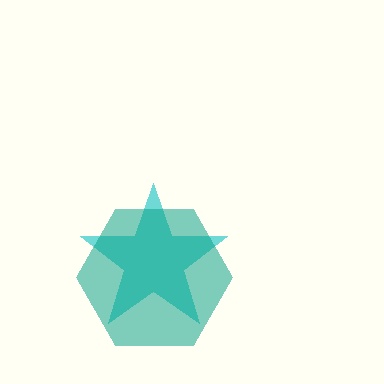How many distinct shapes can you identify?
There are 2 distinct shapes: a cyan star, a teal hexagon.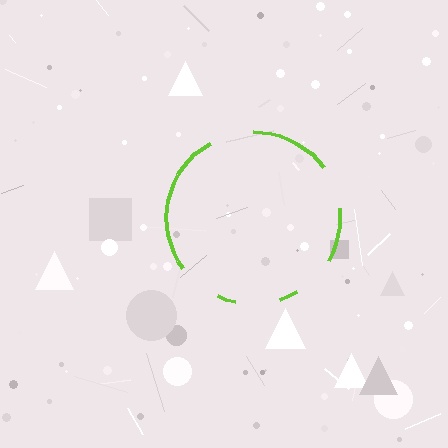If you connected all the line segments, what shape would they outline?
They would outline a circle.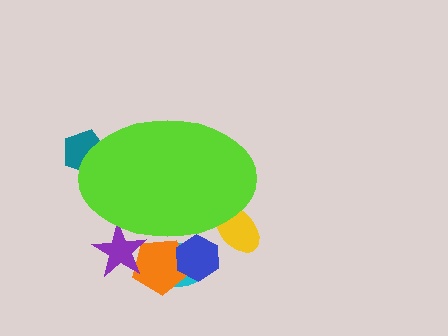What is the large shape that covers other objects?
A lime ellipse.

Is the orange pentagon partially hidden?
Yes, the orange pentagon is partially hidden behind the lime ellipse.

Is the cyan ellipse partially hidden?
Yes, the cyan ellipse is partially hidden behind the lime ellipse.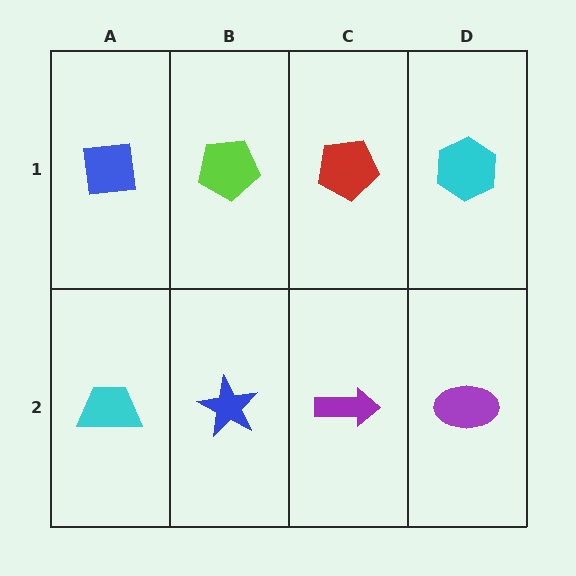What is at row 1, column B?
A lime pentagon.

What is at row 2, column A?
A cyan trapezoid.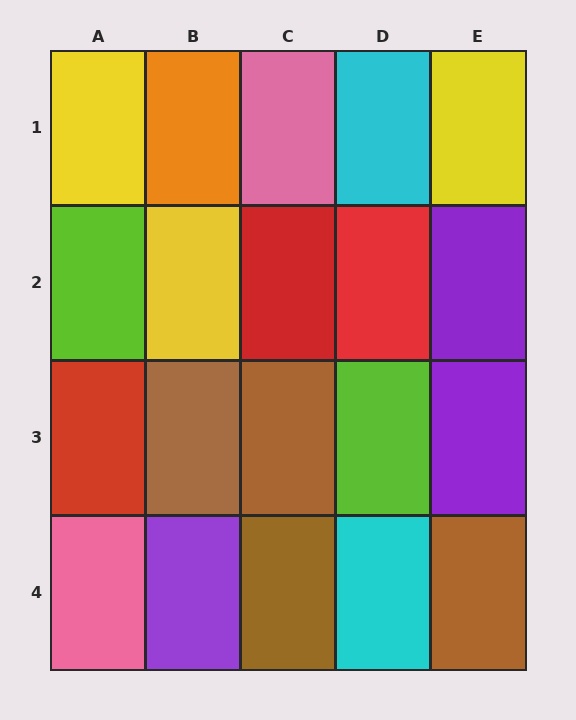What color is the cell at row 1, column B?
Orange.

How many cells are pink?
2 cells are pink.